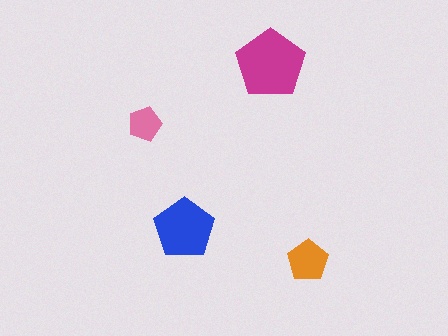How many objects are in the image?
There are 4 objects in the image.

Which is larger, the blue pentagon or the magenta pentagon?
The magenta one.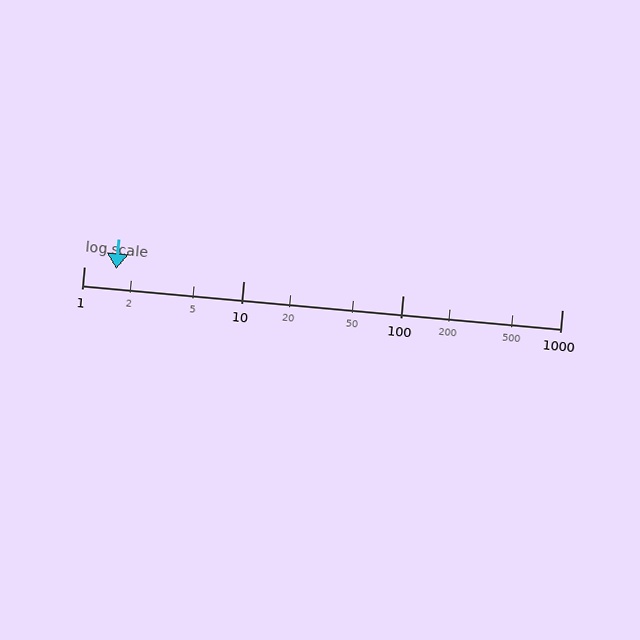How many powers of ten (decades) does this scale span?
The scale spans 3 decades, from 1 to 1000.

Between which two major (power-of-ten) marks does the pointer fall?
The pointer is between 1 and 10.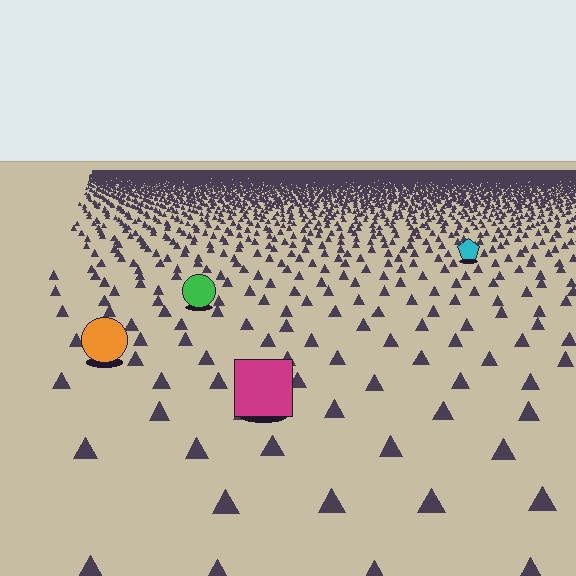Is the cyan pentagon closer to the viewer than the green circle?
No. The green circle is closer — you can tell from the texture gradient: the ground texture is coarser near it.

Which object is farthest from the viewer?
The cyan pentagon is farthest from the viewer. It appears smaller and the ground texture around it is denser.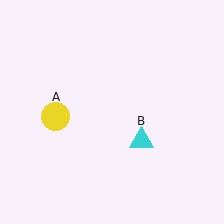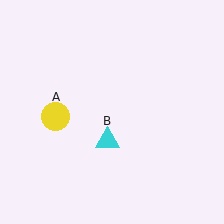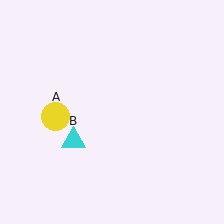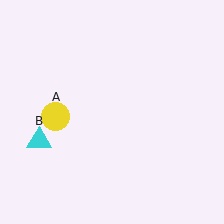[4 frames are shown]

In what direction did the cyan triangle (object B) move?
The cyan triangle (object B) moved left.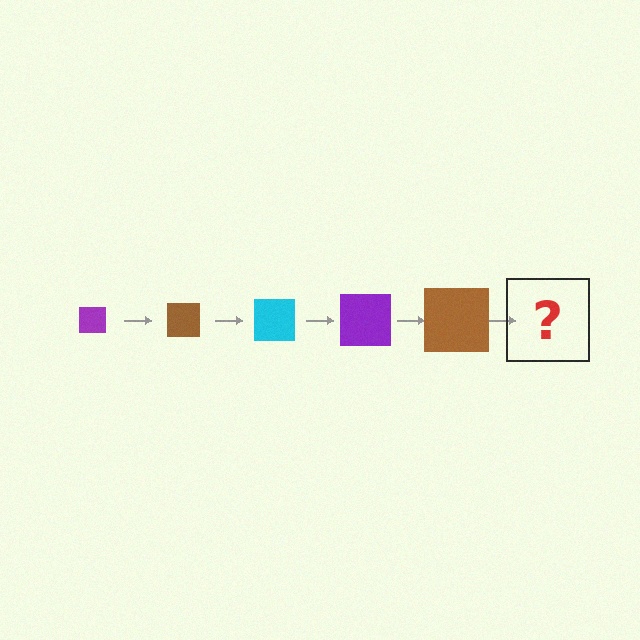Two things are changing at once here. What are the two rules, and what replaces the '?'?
The two rules are that the square grows larger each step and the color cycles through purple, brown, and cyan. The '?' should be a cyan square, larger than the previous one.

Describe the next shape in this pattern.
It should be a cyan square, larger than the previous one.